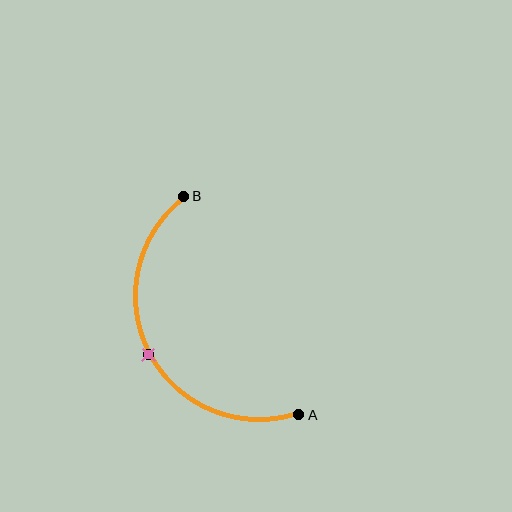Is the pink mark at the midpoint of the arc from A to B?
Yes. The pink mark lies on the arc at equal arc-length from both A and B — it is the arc midpoint.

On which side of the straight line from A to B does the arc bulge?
The arc bulges to the left of the straight line connecting A and B.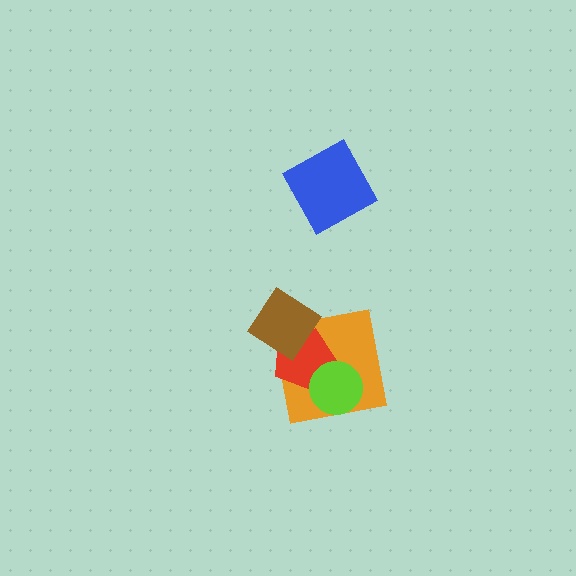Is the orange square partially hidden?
Yes, it is partially covered by another shape.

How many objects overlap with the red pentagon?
3 objects overlap with the red pentagon.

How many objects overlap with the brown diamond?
2 objects overlap with the brown diamond.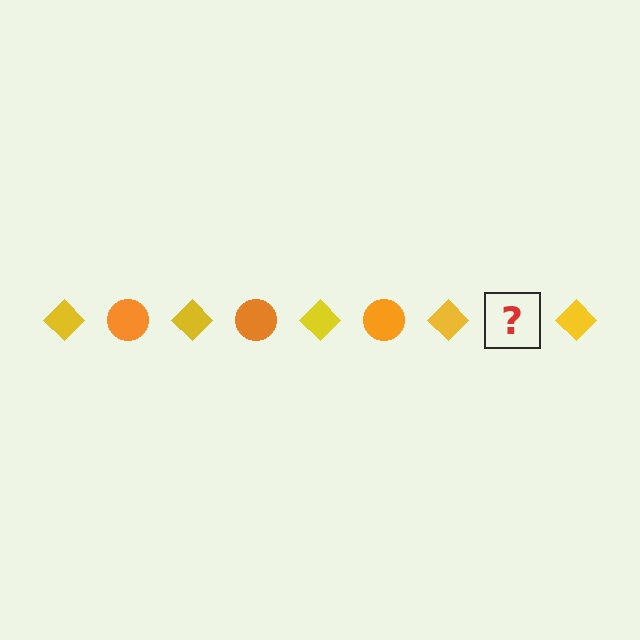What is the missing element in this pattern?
The missing element is an orange circle.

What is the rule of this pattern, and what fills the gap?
The rule is that the pattern alternates between yellow diamond and orange circle. The gap should be filled with an orange circle.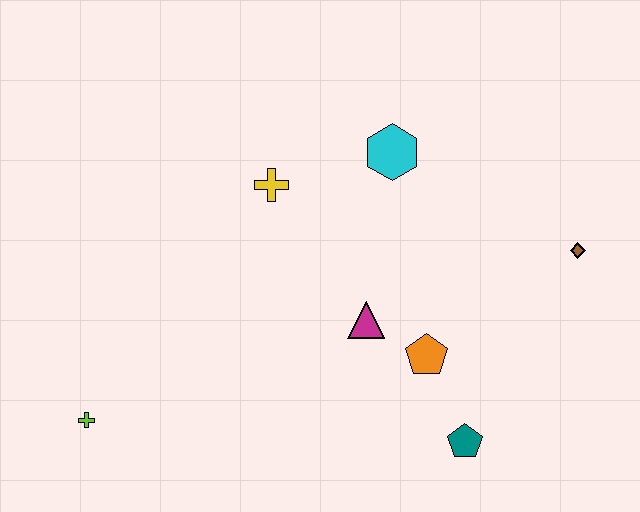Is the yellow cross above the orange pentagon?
Yes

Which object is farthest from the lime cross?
The brown diamond is farthest from the lime cross.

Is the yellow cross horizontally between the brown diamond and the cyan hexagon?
No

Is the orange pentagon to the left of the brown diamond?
Yes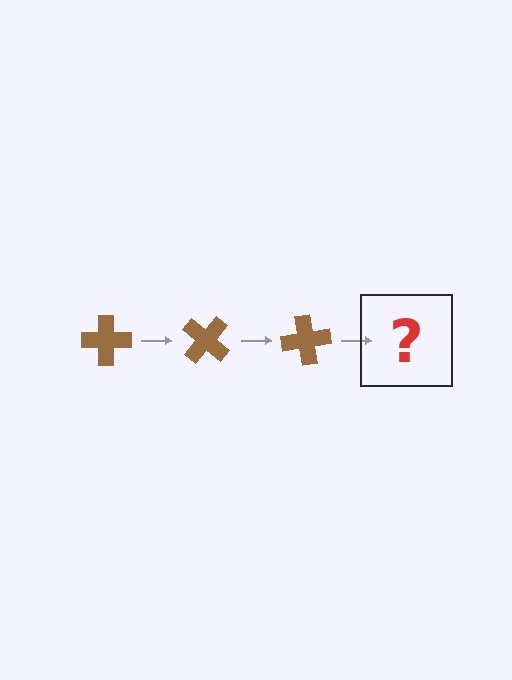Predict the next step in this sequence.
The next step is a brown cross rotated 120 degrees.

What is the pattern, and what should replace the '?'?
The pattern is that the cross rotates 40 degrees each step. The '?' should be a brown cross rotated 120 degrees.